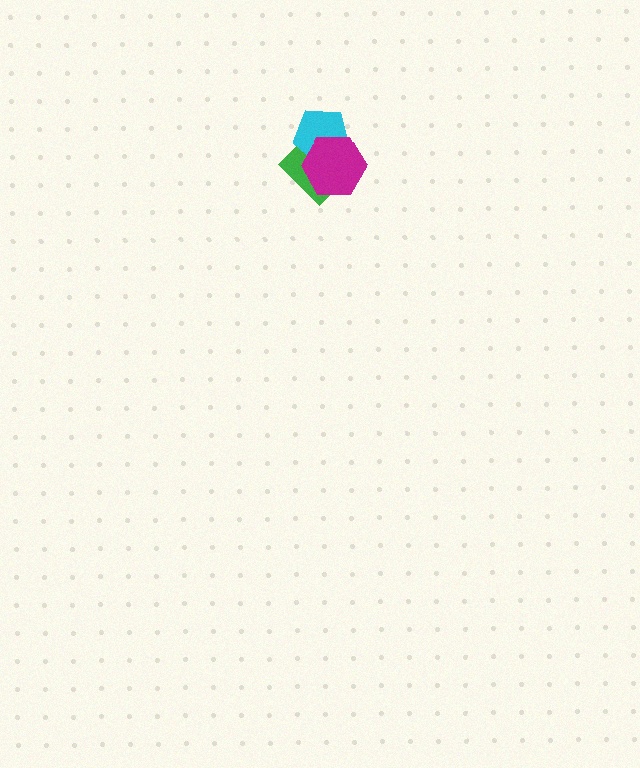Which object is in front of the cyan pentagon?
The magenta hexagon is in front of the cyan pentagon.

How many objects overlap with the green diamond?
2 objects overlap with the green diamond.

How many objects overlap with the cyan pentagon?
2 objects overlap with the cyan pentagon.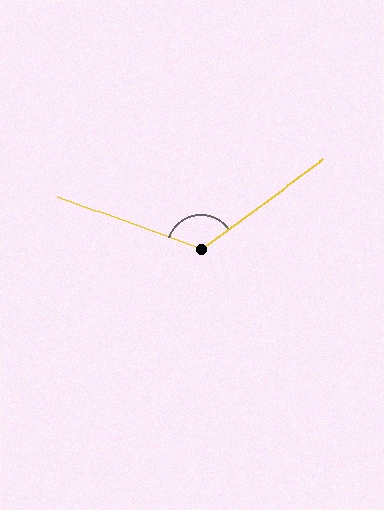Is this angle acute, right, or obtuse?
It is obtuse.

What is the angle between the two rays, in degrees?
Approximately 123 degrees.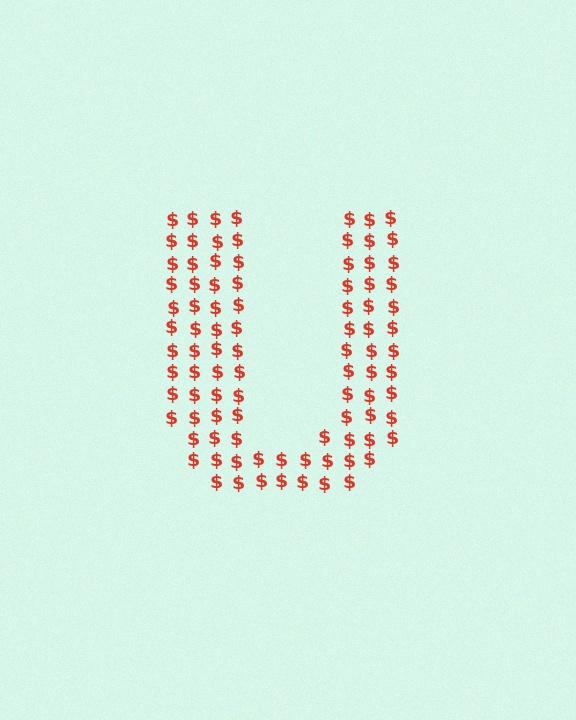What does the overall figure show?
The overall figure shows the letter U.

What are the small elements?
The small elements are dollar signs.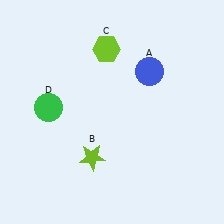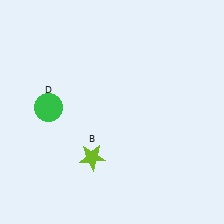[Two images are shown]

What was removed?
The lime hexagon (C), the blue circle (A) were removed in Image 2.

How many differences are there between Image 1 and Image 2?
There are 2 differences between the two images.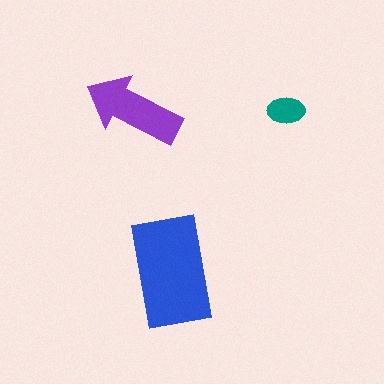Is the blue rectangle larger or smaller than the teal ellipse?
Larger.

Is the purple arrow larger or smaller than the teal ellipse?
Larger.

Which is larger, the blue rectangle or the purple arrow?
The blue rectangle.